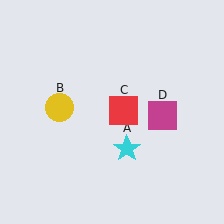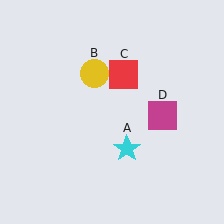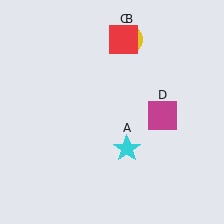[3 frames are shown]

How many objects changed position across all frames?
2 objects changed position: yellow circle (object B), red square (object C).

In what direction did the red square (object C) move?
The red square (object C) moved up.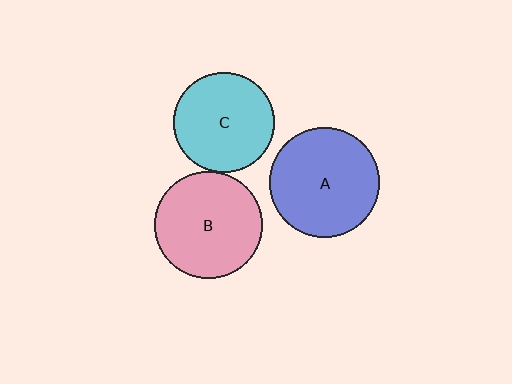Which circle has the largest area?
Circle A (blue).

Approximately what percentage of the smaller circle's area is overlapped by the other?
Approximately 5%.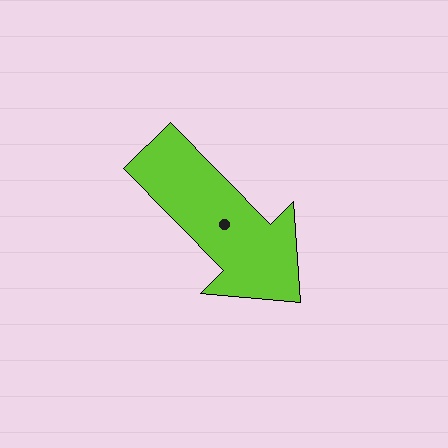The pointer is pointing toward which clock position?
Roughly 5 o'clock.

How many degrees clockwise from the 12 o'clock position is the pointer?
Approximately 136 degrees.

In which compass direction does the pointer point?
Southeast.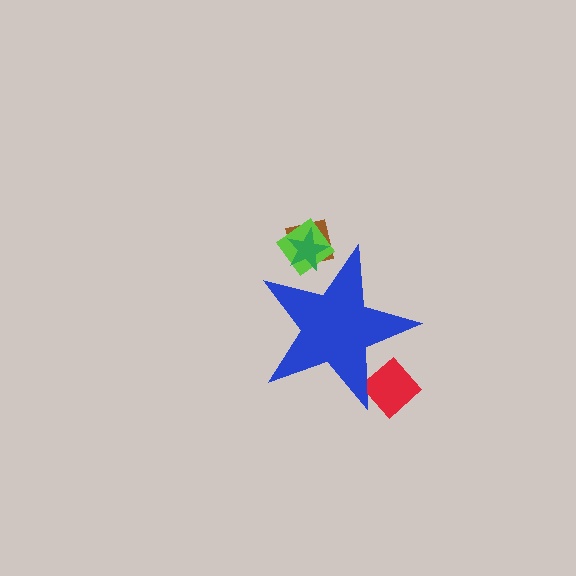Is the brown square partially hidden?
Yes, the brown square is partially hidden behind the blue star.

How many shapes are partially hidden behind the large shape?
4 shapes are partially hidden.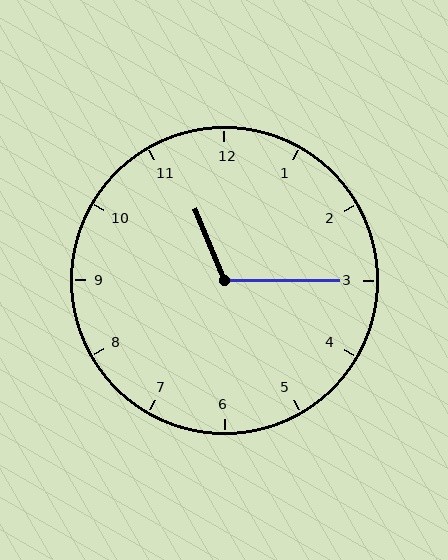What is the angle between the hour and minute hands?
Approximately 112 degrees.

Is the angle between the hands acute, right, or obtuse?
It is obtuse.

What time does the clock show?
11:15.